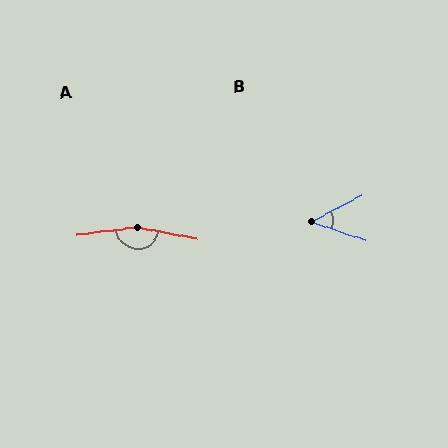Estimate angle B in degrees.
Approximately 47 degrees.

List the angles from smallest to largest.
B (47°), A (162°).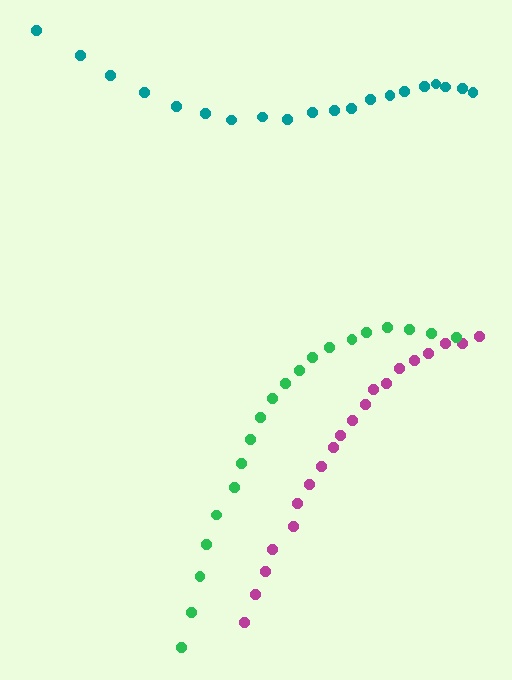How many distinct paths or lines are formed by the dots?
There are 3 distinct paths.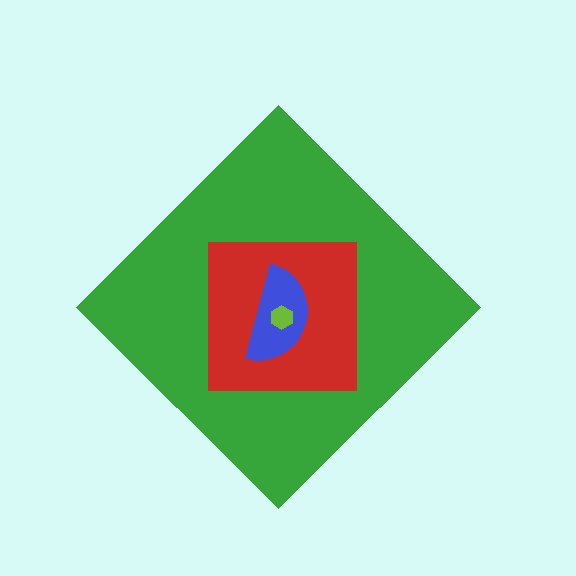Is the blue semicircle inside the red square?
Yes.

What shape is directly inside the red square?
The blue semicircle.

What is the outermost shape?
The green diamond.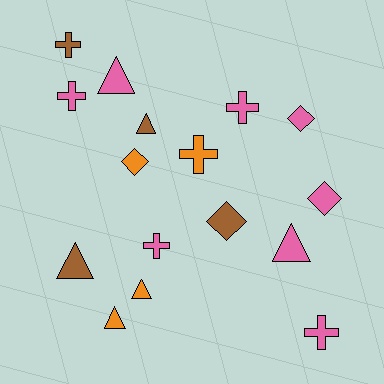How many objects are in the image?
There are 16 objects.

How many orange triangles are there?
There are 2 orange triangles.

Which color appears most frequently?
Pink, with 8 objects.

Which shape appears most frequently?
Cross, with 6 objects.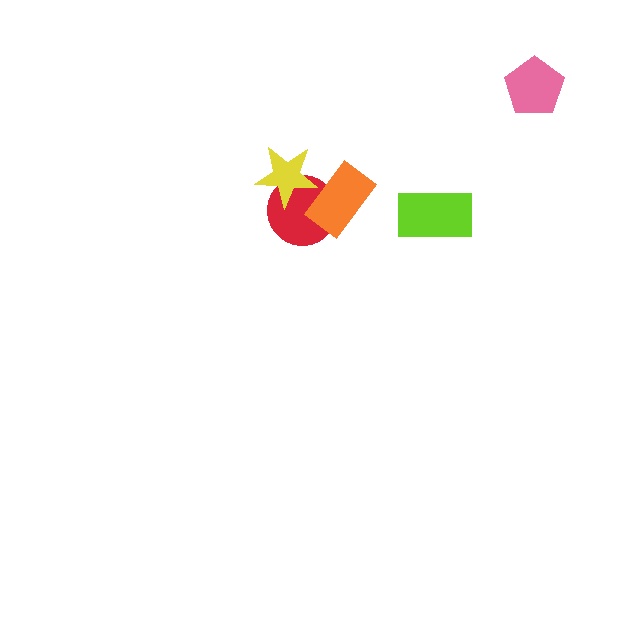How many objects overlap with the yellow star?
2 objects overlap with the yellow star.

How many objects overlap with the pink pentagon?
0 objects overlap with the pink pentagon.